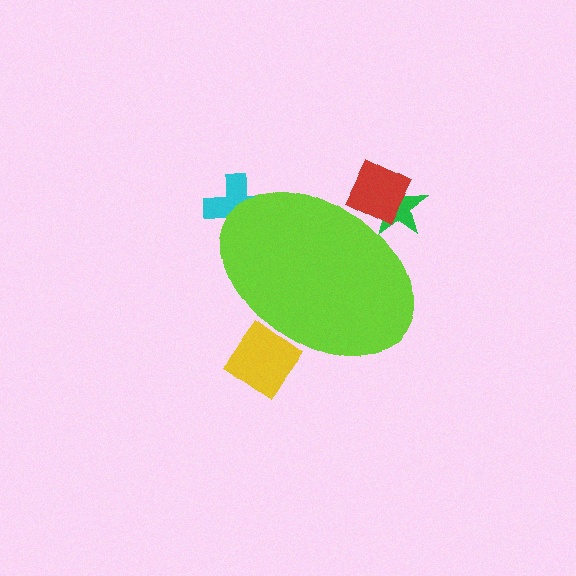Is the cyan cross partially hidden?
Yes, the cyan cross is partially hidden behind the lime ellipse.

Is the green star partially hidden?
Yes, the green star is partially hidden behind the lime ellipse.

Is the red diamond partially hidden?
Yes, the red diamond is partially hidden behind the lime ellipse.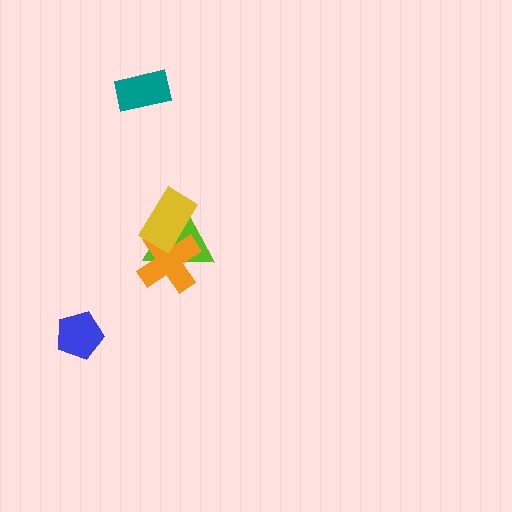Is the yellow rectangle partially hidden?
No, no other shape covers it.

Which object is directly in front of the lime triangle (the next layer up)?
The orange cross is directly in front of the lime triangle.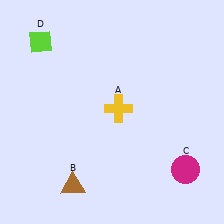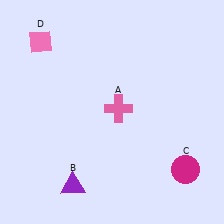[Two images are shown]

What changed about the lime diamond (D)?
In Image 1, D is lime. In Image 2, it changed to pink.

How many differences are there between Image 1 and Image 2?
There are 3 differences between the two images.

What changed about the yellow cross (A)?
In Image 1, A is yellow. In Image 2, it changed to pink.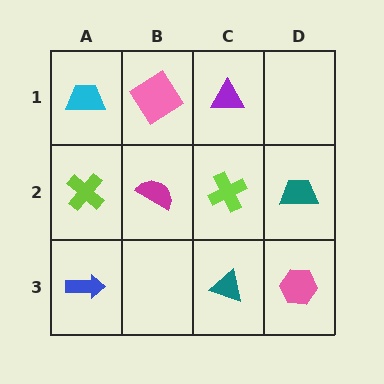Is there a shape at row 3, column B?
No, that cell is empty.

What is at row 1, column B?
A pink diamond.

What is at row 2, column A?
A lime cross.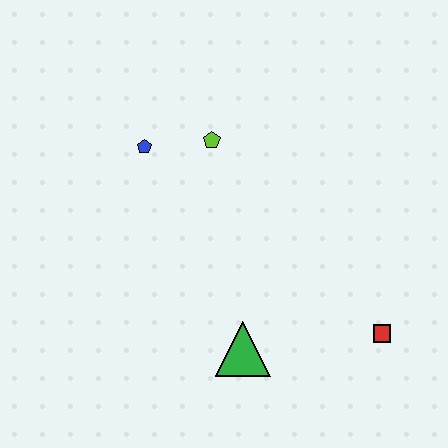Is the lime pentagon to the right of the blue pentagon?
Yes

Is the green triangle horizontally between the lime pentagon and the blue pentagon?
No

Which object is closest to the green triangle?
The red square is closest to the green triangle.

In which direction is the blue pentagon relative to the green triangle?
The blue pentagon is above the green triangle.